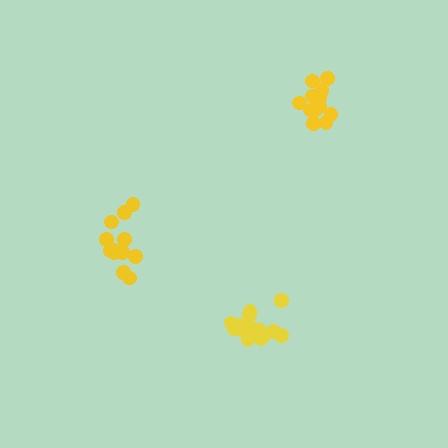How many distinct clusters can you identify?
There are 3 distinct clusters.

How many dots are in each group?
Group 1: 13 dots, Group 2: 16 dots, Group 3: 14 dots (43 total).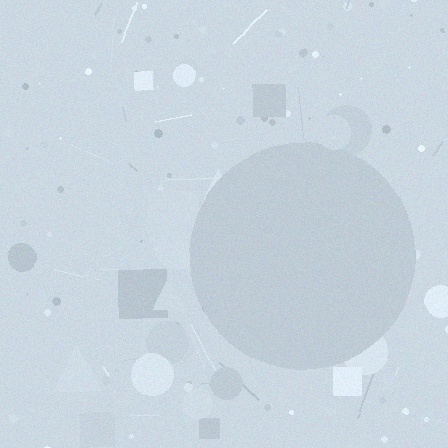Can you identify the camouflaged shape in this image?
The camouflaged shape is a circle.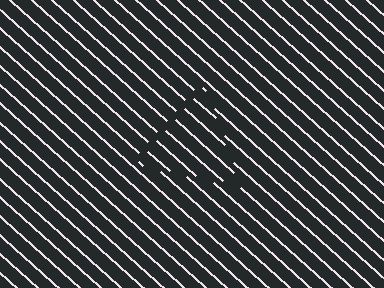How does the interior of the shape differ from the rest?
The interior of the shape contains the same grating, shifted by half a period — the contour is defined by the phase discontinuity where line-ends from the inner and outer gratings abut.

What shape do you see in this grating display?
An illusory triangle. The interior of the shape contains the same grating, shifted by half a period — the contour is defined by the phase discontinuity where line-ends from the inner and outer gratings abut.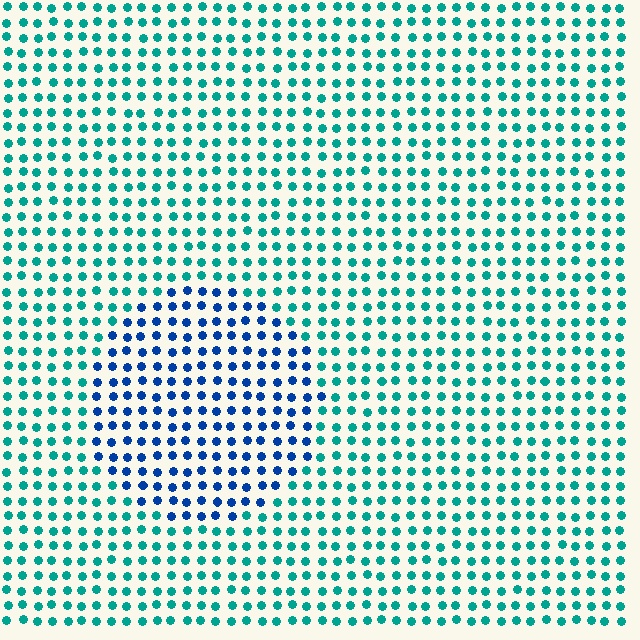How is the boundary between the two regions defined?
The boundary is defined purely by a slight shift in hue (about 45 degrees). Spacing, size, and orientation are identical on both sides.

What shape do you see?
I see a circle.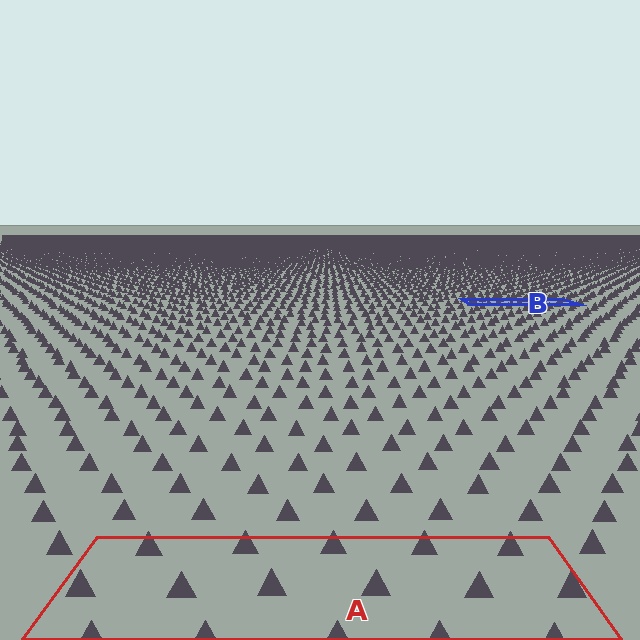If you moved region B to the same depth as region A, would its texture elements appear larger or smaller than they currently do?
They would appear larger. At a closer depth, the same texture elements are projected at a bigger on-screen size.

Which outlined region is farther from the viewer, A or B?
Region B is farther from the viewer — the texture elements inside it appear smaller and more densely packed.